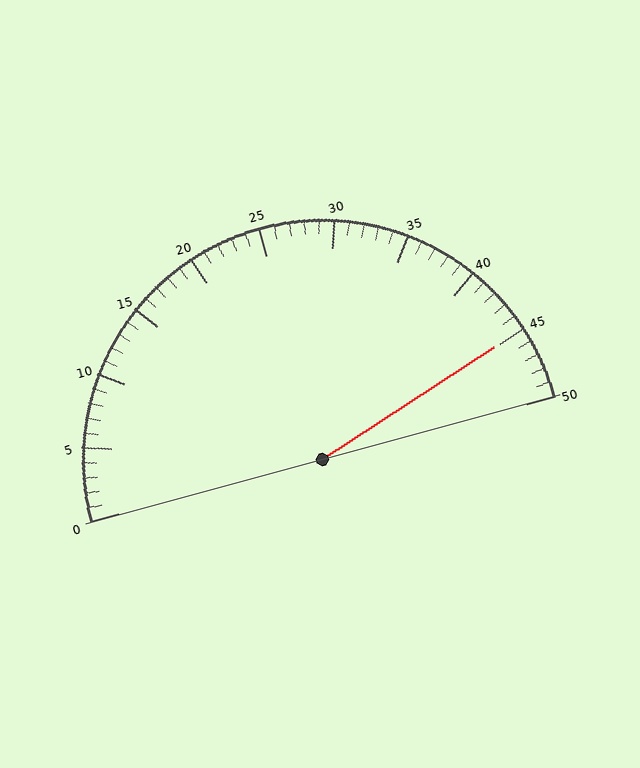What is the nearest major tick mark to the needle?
The nearest major tick mark is 45.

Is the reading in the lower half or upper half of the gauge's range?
The reading is in the upper half of the range (0 to 50).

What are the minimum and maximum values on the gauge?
The gauge ranges from 0 to 50.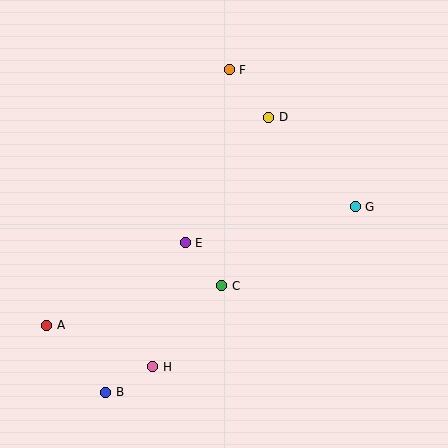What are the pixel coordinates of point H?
Point H is at (153, 367).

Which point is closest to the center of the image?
Point E at (185, 243) is closest to the center.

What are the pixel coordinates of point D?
Point D is at (269, 117).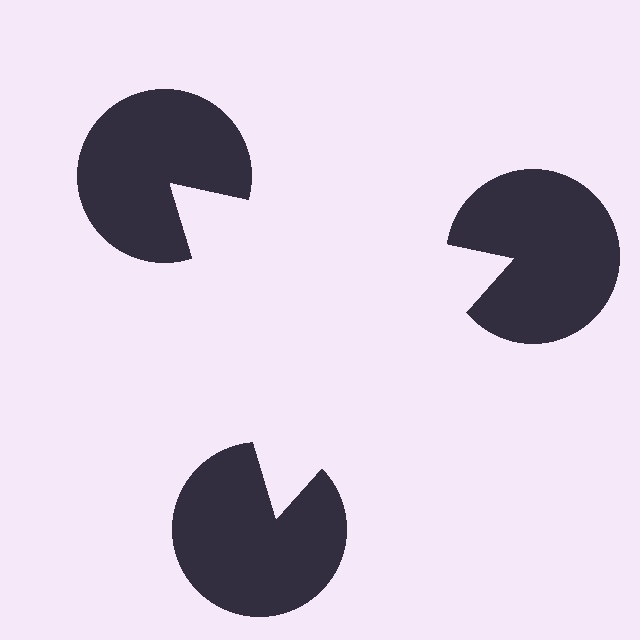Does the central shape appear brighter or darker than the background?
It typically appears slightly brighter than the background, even though no actual brightness change is drawn.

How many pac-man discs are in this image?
There are 3 — one at each vertex of the illusory triangle.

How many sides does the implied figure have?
3 sides.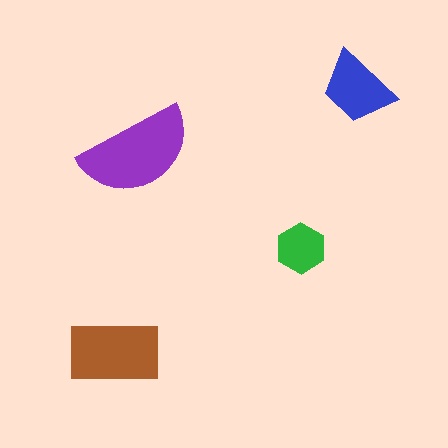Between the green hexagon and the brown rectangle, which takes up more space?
The brown rectangle.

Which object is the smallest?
The green hexagon.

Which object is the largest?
The purple semicircle.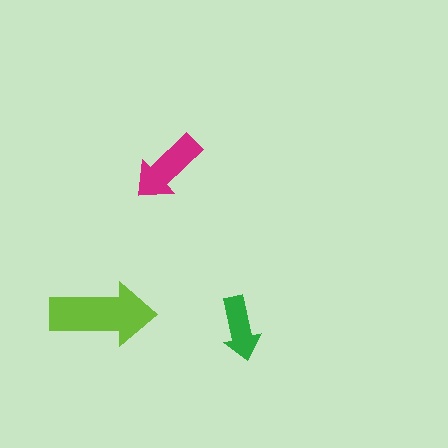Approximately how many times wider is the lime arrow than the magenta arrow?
About 1.5 times wider.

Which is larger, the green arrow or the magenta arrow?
The magenta one.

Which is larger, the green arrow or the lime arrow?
The lime one.